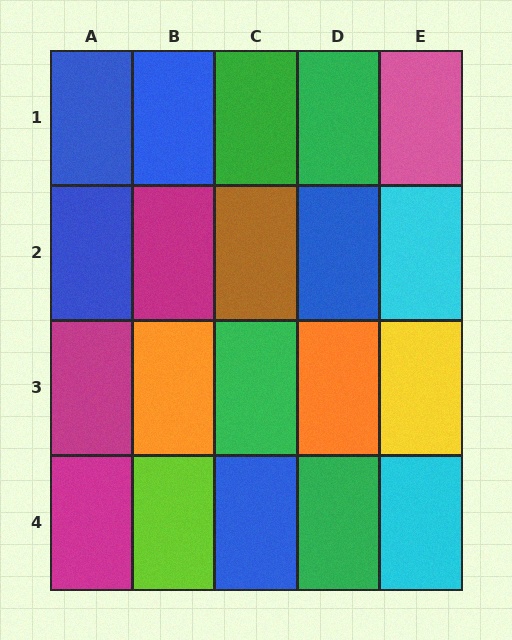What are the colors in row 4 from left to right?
Magenta, lime, blue, green, cyan.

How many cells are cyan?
2 cells are cyan.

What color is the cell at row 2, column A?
Blue.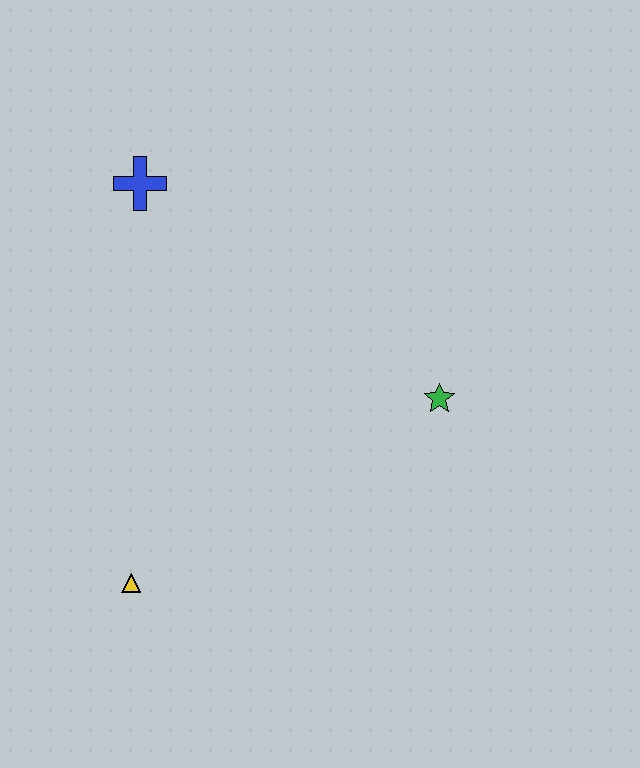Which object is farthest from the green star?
The blue cross is farthest from the green star.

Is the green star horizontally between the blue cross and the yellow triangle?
No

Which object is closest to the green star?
The yellow triangle is closest to the green star.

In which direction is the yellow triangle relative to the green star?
The yellow triangle is to the left of the green star.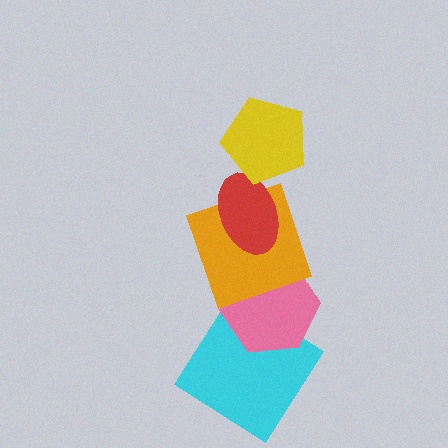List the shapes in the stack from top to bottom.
From top to bottom: the yellow pentagon, the red ellipse, the orange square, the pink hexagon, the cyan diamond.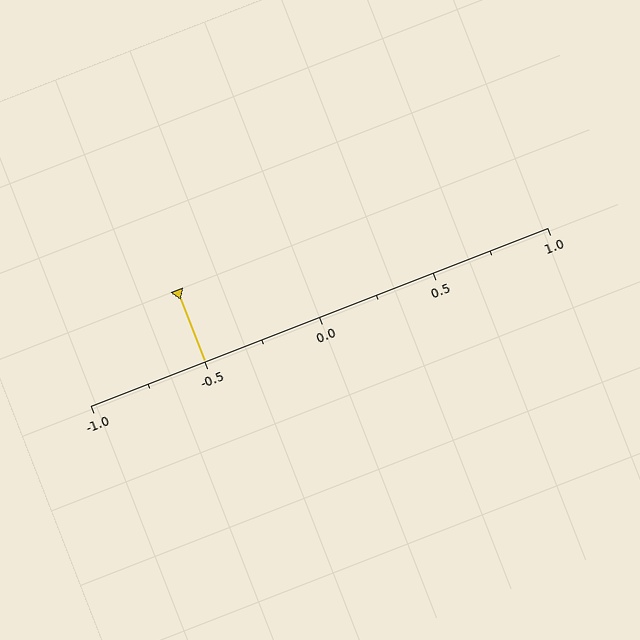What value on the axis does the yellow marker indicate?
The marker indicates approximately -0.5.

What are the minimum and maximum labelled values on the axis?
The axis runs from -1.0 to 1.0.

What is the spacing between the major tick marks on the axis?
The major ticks are spaced 0.5 apart.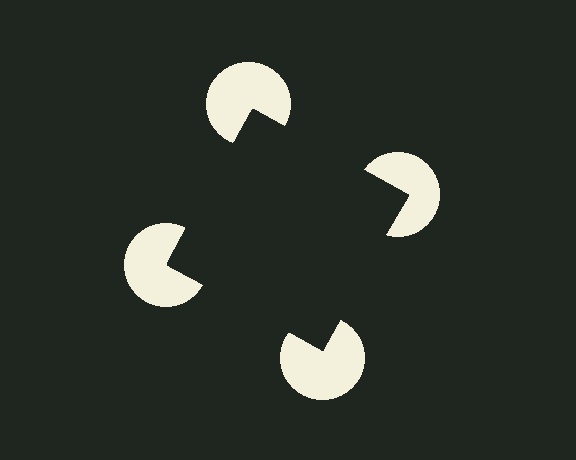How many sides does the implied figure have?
4 sides.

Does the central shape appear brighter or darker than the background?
It typically appears slightly darker than the background, even though no actual brightness change is drawn.